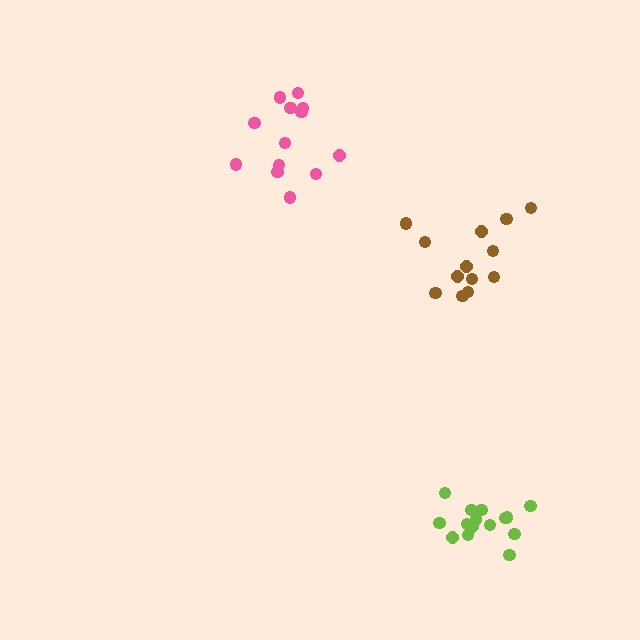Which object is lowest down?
The lime cluster is bottommost.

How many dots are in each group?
Group 1: 13 dots, Group 2: 13 dots, Group 3: 15 dots (41 total).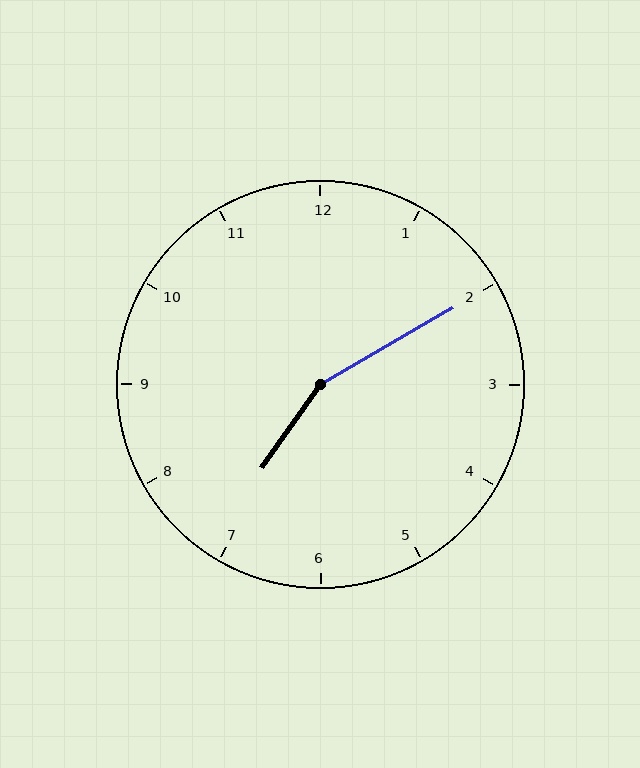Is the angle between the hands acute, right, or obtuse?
It is obtuse.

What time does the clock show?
7:10.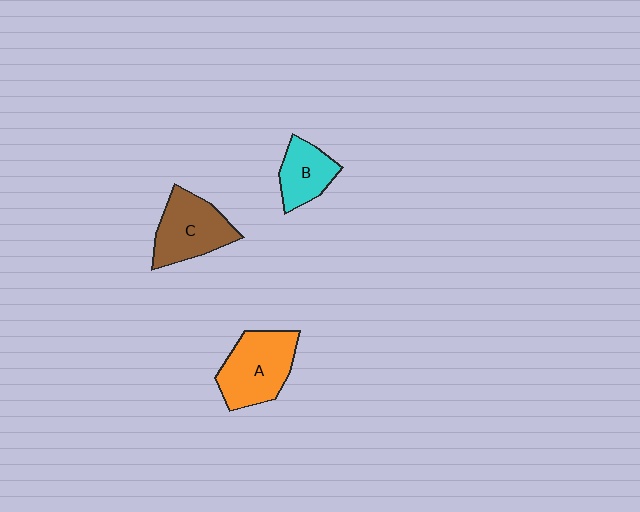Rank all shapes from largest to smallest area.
From largest to smallest: A (orange), C (brown), B (cyan).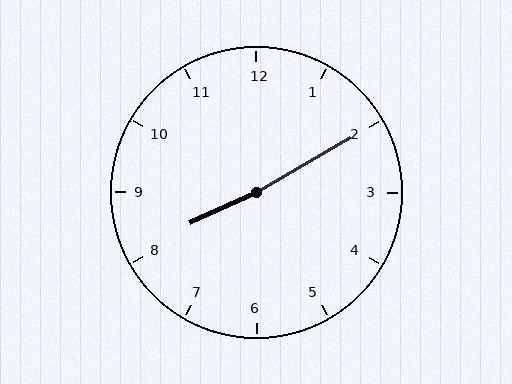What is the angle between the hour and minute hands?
Approximately 175 degrees.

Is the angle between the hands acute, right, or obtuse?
It is obtuse.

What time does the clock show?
8:10.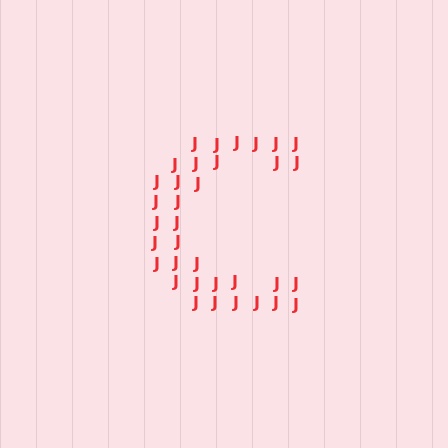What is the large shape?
The large shape is the letter C.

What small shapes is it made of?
It is made of small letter J's.